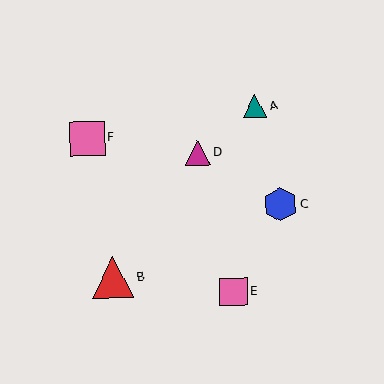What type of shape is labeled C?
Shape C is a blue hexagon.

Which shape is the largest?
The red triangle (labeled B) is the largest.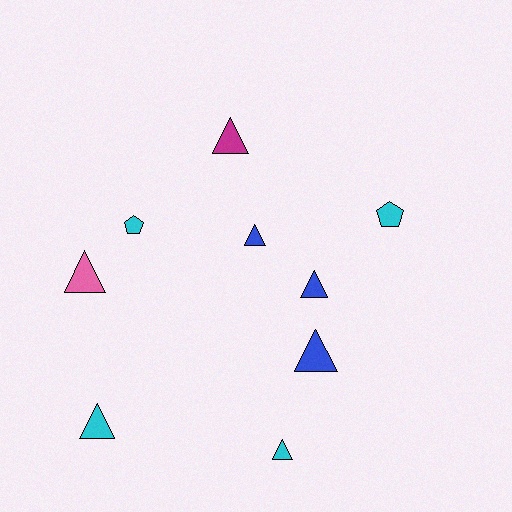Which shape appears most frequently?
Triangle, with 7 objects.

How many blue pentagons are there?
There are no blue pentagons.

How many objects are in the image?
There are 9 objects.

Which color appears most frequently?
Cyan, with 4 objects.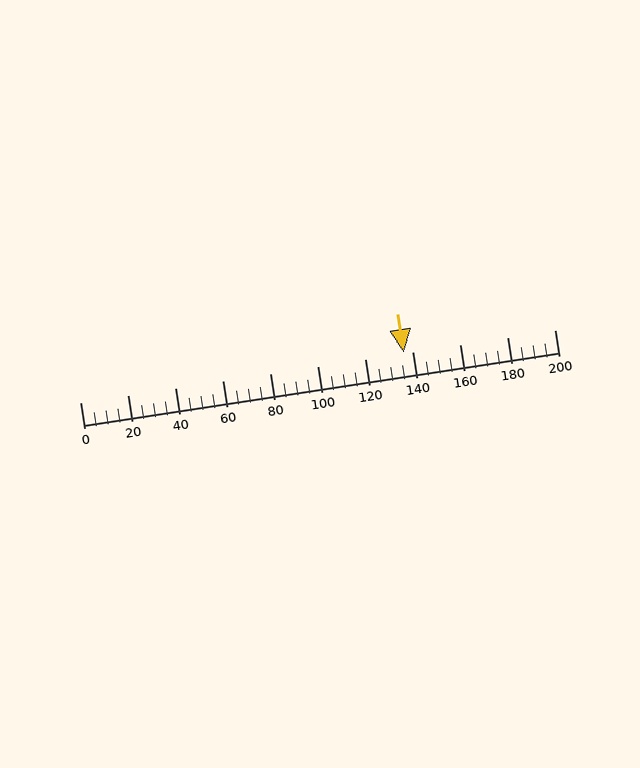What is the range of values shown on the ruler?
The ruler shows values from 0 to 200.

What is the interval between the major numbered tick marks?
The major tick marks are spaced 20 units apart.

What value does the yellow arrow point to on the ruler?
The yellow arrow points to approximately 137.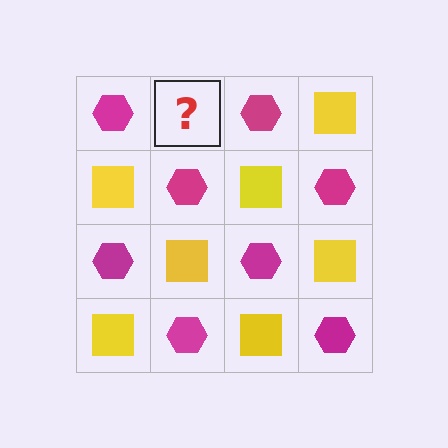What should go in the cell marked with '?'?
The missing cell should contain a yellow square.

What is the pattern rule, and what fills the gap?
The rule is that it alternates magenta hexagon and yellow square in a checkerboard pattern. The gap should be filled with a yellow square.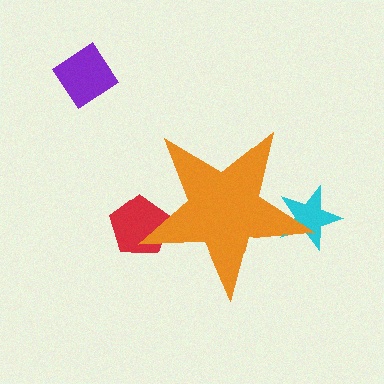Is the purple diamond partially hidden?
No, the purple diamond is fully visible.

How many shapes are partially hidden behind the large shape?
2 shapes are partially hidden.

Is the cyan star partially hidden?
Yes, the cyan star is partially hidden behind the orange star.